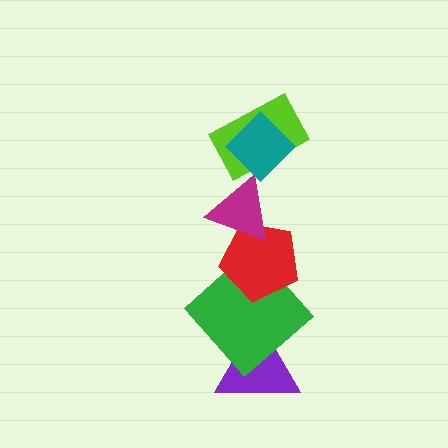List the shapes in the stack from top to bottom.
From top to bottom: the teal diamond, the lime rectangle, the magenta triangle, the red pentagon, the green diamond, the purple triangle.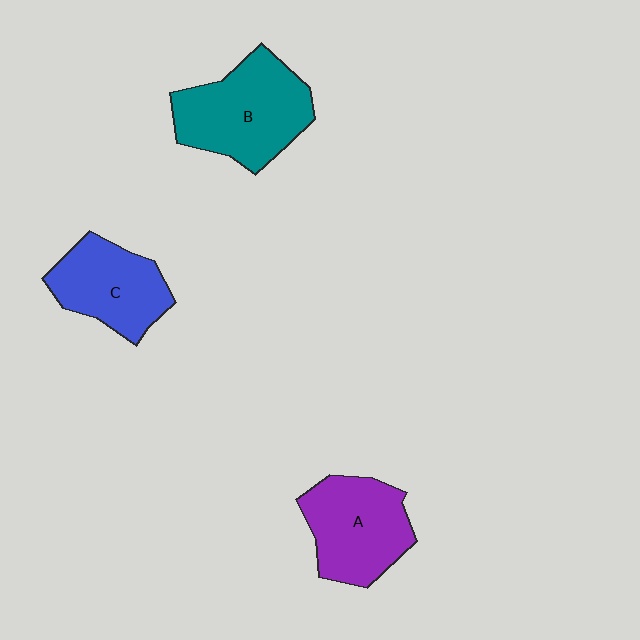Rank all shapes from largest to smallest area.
From largest to smallest: B (teal), A (purple), C (blue).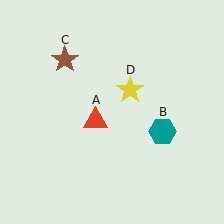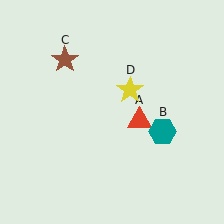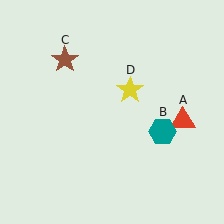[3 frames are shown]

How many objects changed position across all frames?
1 object changed position: red triangle (object A).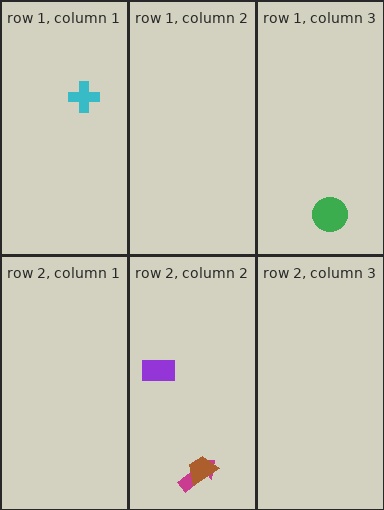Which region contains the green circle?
The row 1, column 3 region.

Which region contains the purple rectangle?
The row 2, column 2 region.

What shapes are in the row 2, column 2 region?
The magenta arrow, the brown trapezoid, the purple rectangle.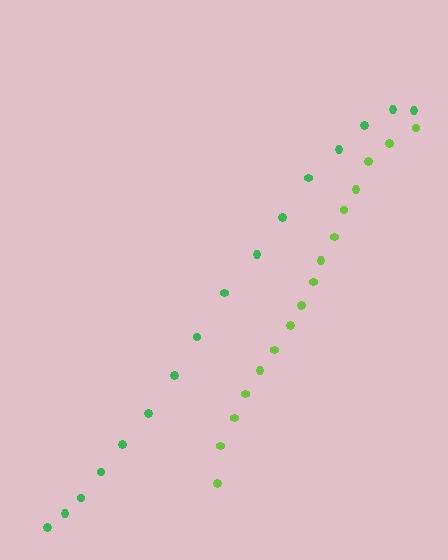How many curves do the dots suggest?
There are 2 distinct paths.